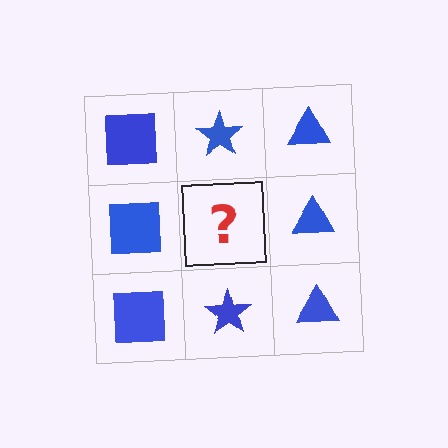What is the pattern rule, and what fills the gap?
The rule is that each column has a consistent shape. The gap should be filled with a blue star.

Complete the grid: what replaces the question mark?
The question mark should be replaced with a blue star.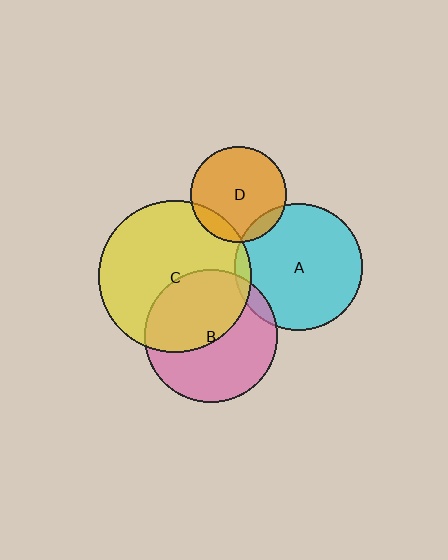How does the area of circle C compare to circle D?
Approximately 2.5 times.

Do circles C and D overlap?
Yes.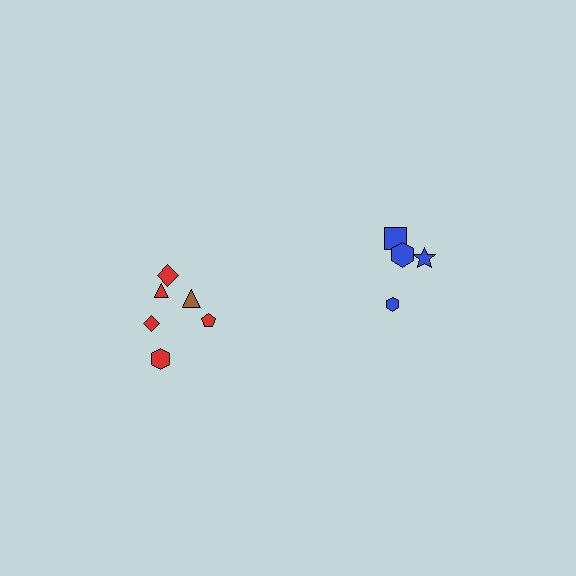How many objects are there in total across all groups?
There are 10 objects.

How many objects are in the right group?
There are 4 objects.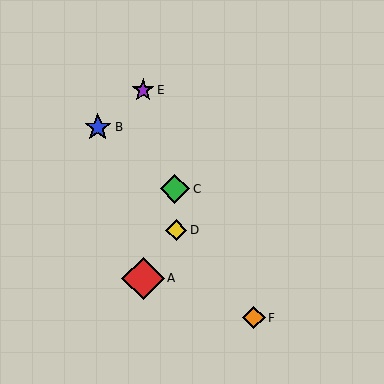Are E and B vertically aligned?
No, E is at x≈143 and B is at x≈98.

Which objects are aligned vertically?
Objects A, E are aligned vertically.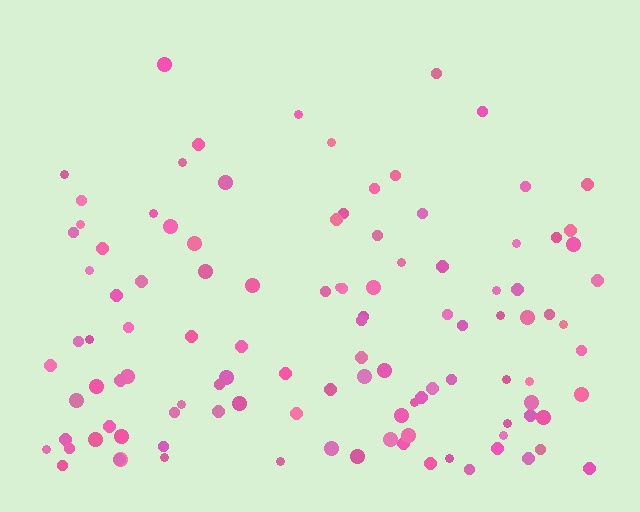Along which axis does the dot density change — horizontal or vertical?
Vertical.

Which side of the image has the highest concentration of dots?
The bottom.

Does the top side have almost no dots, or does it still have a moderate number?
Still a moderate number, just noticeably fewer than the bottom.